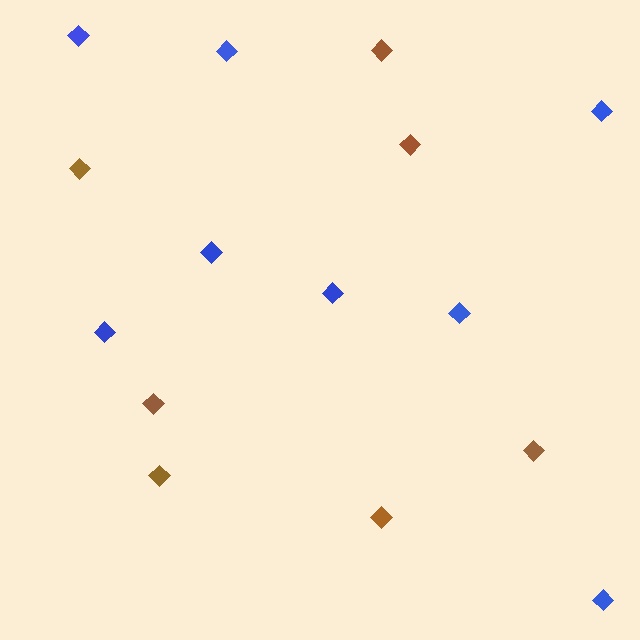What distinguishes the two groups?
There are 2 groups: one group of brown diamonds (7) and one group of blue diamonds (8).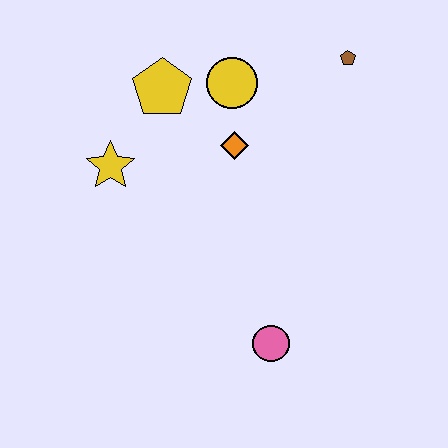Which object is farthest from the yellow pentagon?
The pink circle is farthest from the yellow pentagon.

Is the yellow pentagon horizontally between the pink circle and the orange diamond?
No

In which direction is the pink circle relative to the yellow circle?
The pink circle is below the yellow circle.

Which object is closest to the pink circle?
The orange diamond is closest to the pink circle.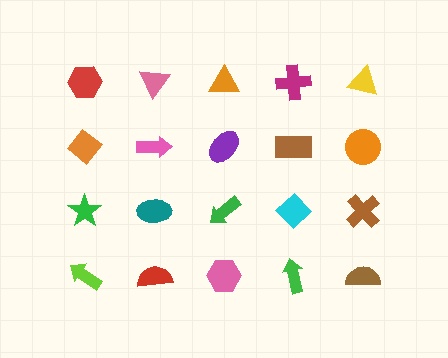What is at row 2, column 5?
An orange circle.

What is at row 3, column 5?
A brown cross.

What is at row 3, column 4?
A cyan diamond.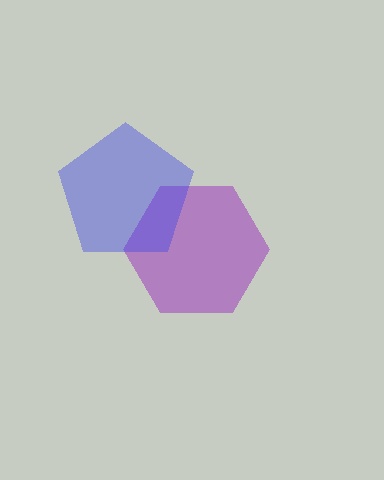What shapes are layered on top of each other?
The layered shapes are: a purple hexagon, a blue pentagon.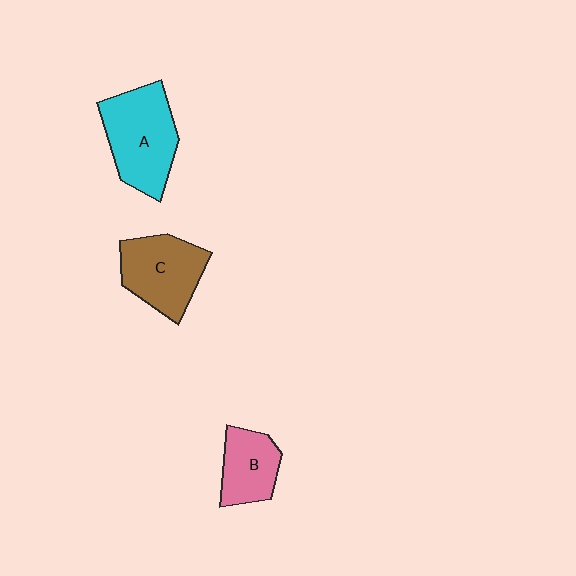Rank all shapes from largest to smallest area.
From largest to smallest: A (cyan), C (brown), B (pink).